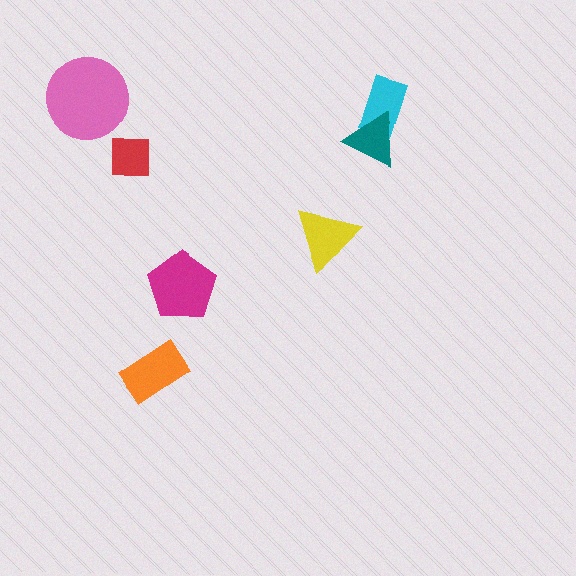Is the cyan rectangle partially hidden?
Yes, it is partially covered by another shape.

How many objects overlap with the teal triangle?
1 object overlaps with the teal triangle.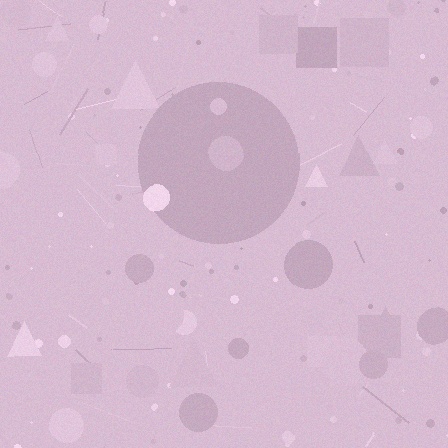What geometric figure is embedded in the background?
A circle is embedded in the background.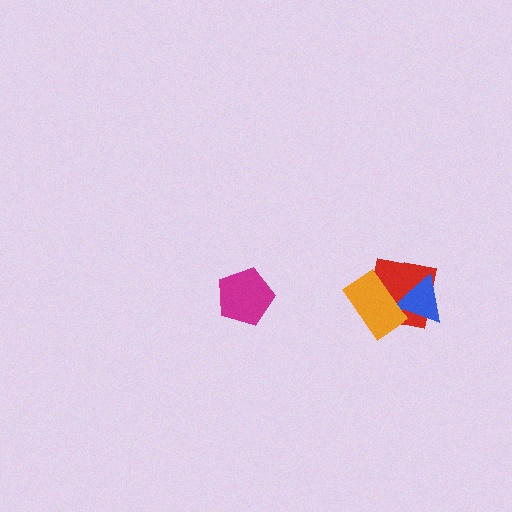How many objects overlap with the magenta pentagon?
0 objects overlap with the magenta pentagon.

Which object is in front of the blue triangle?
The orange rectangle is in front of the blue triangle.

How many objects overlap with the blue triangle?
2 objects overlap with the blue triangle.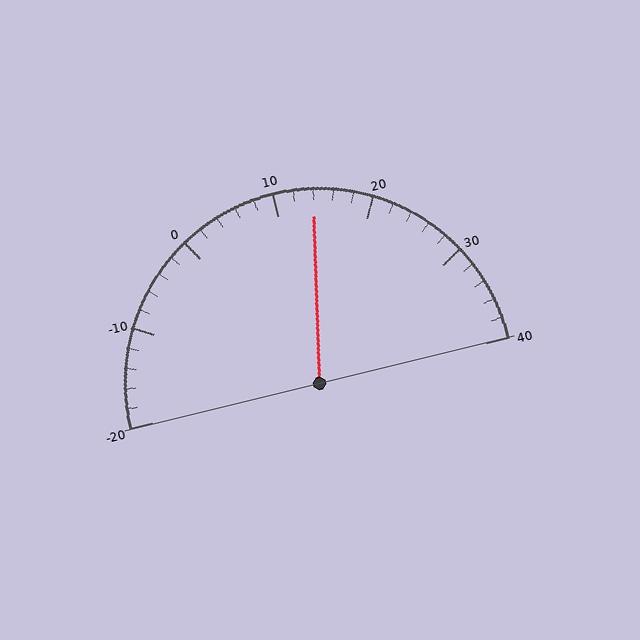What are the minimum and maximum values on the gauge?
The gauge ranges from -20 to 40.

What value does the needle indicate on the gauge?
The needle indicates approximately 14.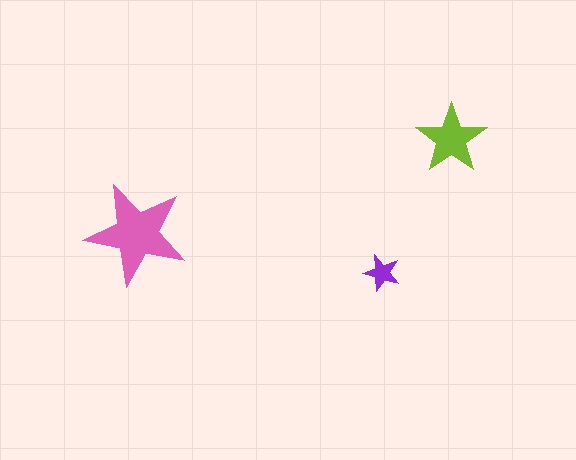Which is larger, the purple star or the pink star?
The pink one.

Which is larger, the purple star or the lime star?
The lime one.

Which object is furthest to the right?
The lime star is rightmost.